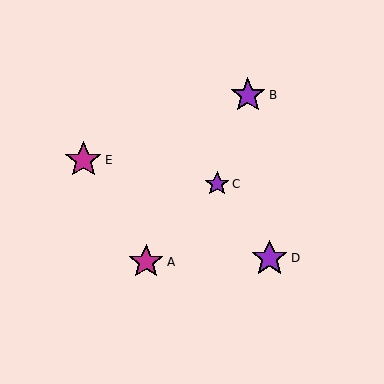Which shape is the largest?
The magenta star (labeled E) is the largest.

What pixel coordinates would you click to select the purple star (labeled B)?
Click at (248, 95) to select the purple star B.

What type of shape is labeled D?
Shape D is a purple star.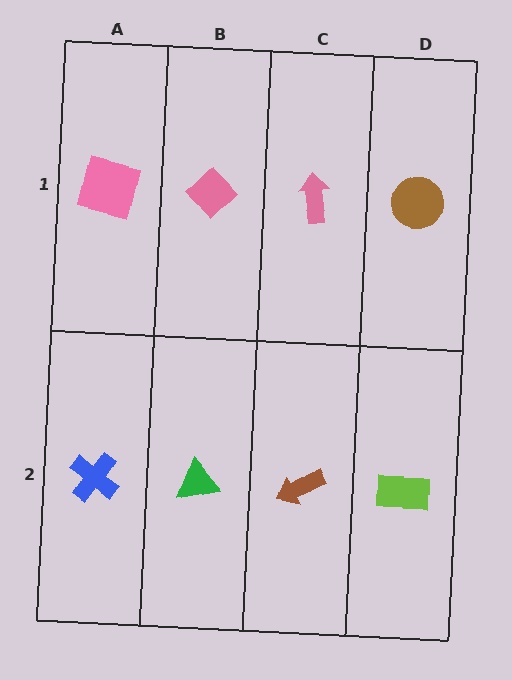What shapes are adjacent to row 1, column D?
A lime rectangle (row 2, column D), a pink arrow (row 1, column C).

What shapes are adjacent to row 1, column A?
A blue cross (row 2, column A), a pink diamond (row 1, column B).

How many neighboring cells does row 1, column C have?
3.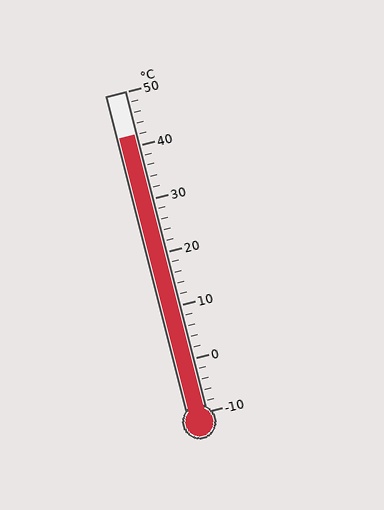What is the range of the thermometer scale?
The thermometer scale ranges from -10°C to 50°C.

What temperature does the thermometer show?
The thermometer shows approximately 42°C.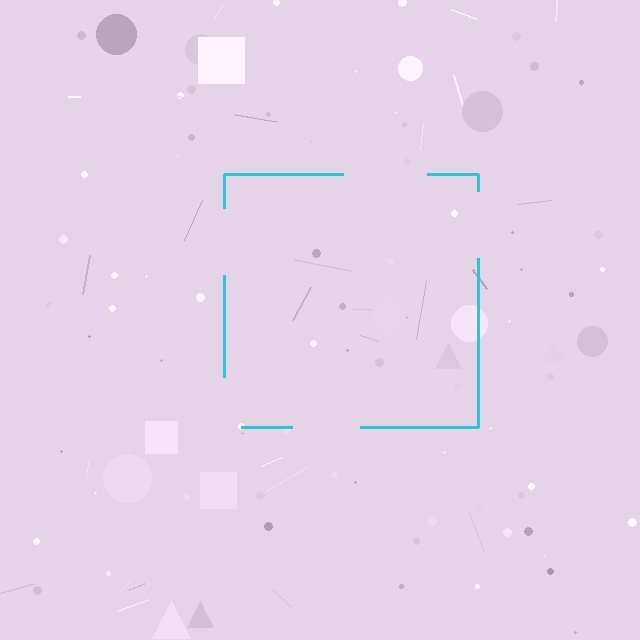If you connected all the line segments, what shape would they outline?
They would outline a square.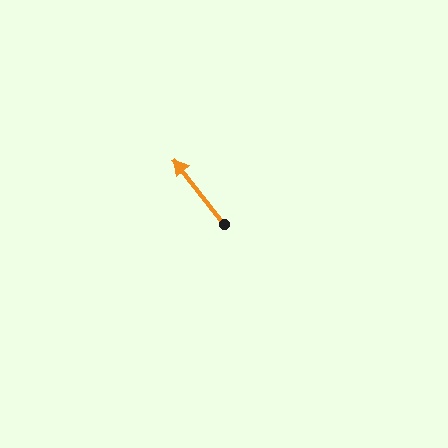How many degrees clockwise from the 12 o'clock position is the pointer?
Approximately 322 degrees.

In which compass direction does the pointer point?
Northwest.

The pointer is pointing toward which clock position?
Roughly 11 o'clock.